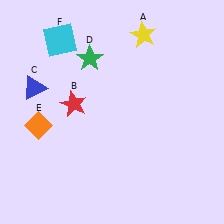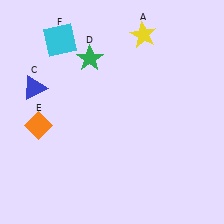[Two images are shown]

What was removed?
The red star (B) was removed in Image 2.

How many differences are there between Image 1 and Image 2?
There is 1 difference between the two images.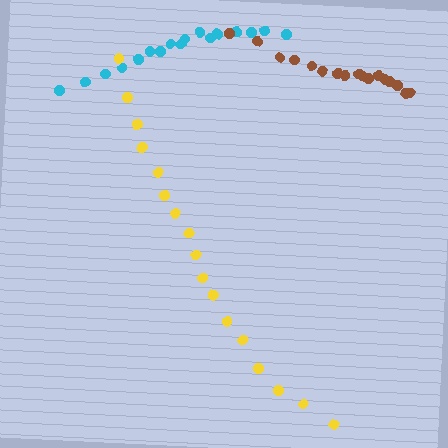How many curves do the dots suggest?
There are 3 distinct paths.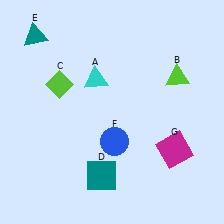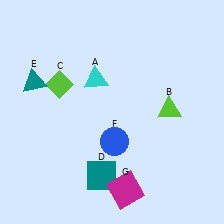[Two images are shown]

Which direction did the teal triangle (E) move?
The teal triangle (E) moved down.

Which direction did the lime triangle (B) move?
The lime triangle (B) moved down.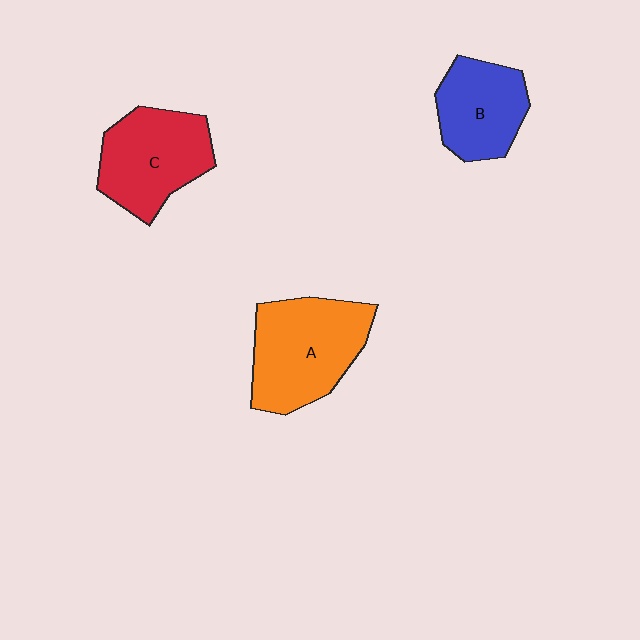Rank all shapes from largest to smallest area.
From largest to smallest: A (orange), C (red), B (blue).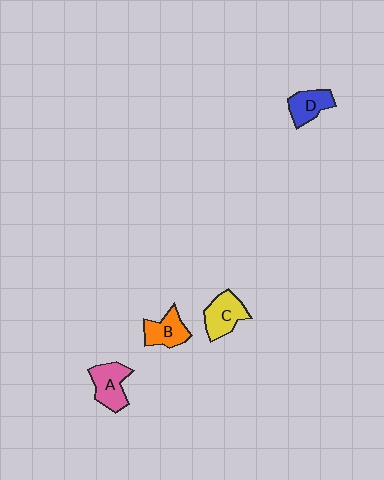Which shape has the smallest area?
Shape D (blue).